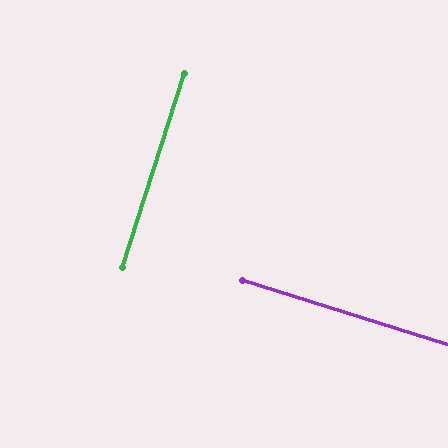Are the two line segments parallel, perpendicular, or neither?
Perpendicular — they meet at approximately 90°.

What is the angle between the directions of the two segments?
Approximately 90 degrees.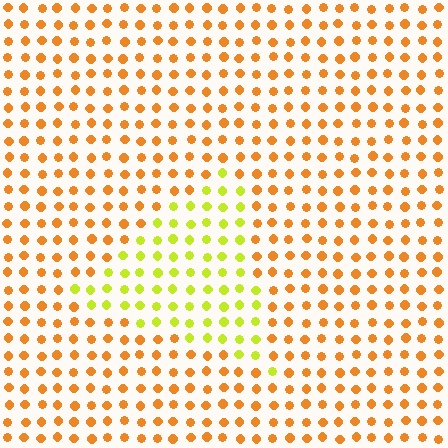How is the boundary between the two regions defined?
The boundary is defined purely by a slight shift in hue (about 44 degrees). Spacing, size, and orientation are identical on both sides.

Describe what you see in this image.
The image is filled with small orange elements in a uniform arrangement. A triangle-shaped region is visible where the elements are tinted to a slightly different hue, forming a subtle color boundary.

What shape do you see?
I see a triangle.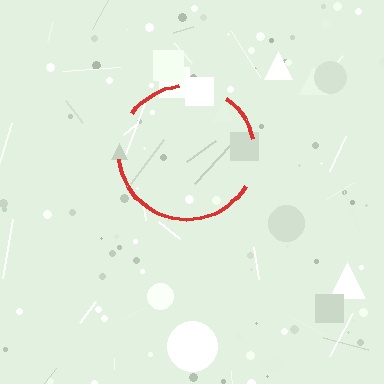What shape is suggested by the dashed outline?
The dashed outline suggests a circle.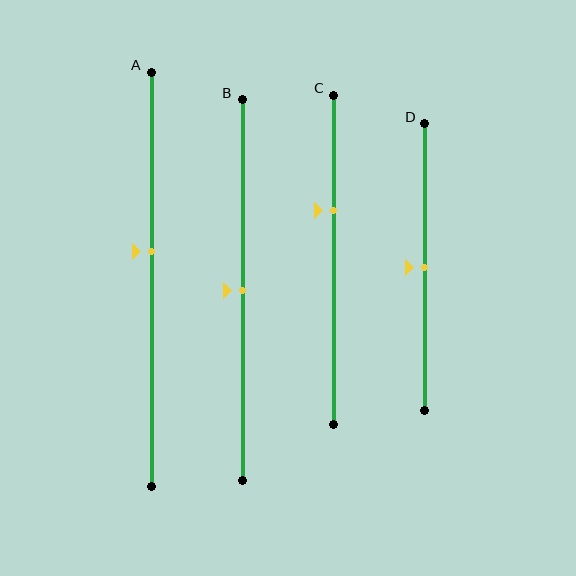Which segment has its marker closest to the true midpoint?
Segment B has its marker closest to the true midpoint.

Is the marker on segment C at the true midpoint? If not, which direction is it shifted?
No, the marker on segment C is shifted upward by about 15% of the segment length.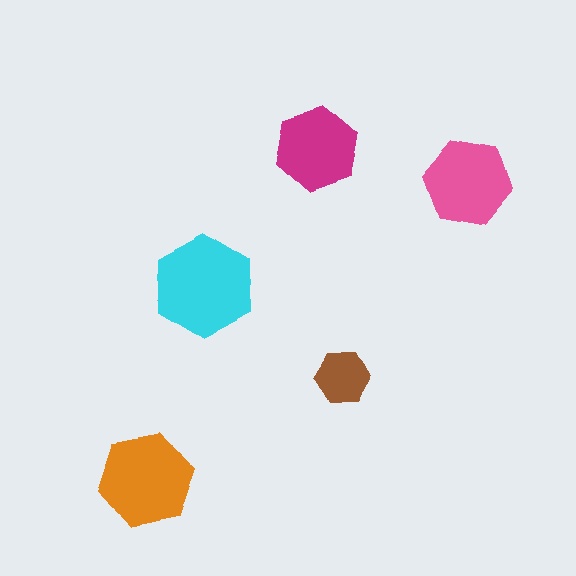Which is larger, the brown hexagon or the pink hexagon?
The pink one.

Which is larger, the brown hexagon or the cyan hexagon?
The cyan one.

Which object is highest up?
The magenta hexagon is topmost.